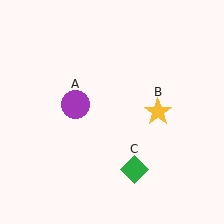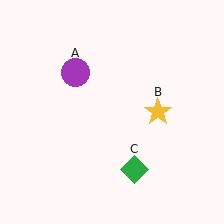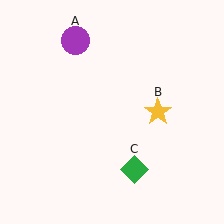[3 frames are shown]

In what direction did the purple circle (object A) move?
The purple circle (object A) moved up.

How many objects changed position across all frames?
1 object changed position: purple circle (object A).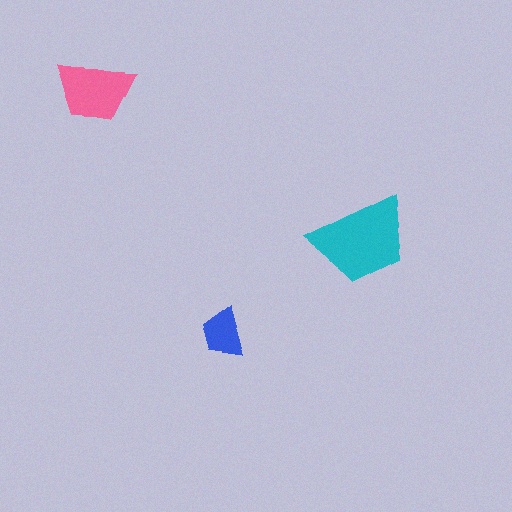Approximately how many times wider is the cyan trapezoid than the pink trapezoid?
About 1.5 times wider.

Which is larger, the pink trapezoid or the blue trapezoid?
The pink one.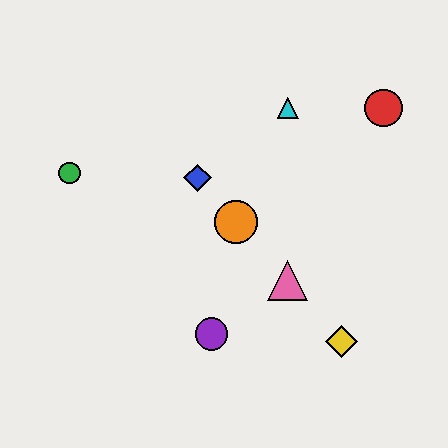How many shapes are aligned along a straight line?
4 shapes (the blue diamond, the yellow diamond, the orange circle, the pink triangle) are aligned along a straight line.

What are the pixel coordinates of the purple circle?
The purple circle is at (211, 334).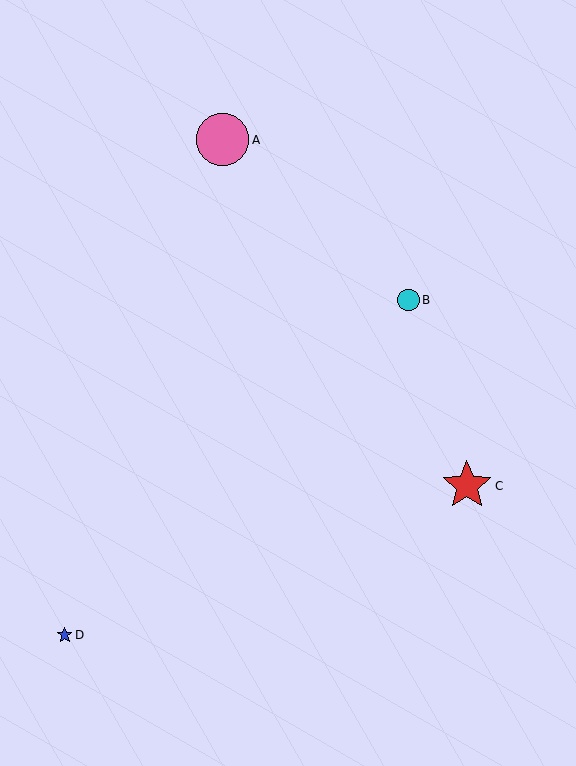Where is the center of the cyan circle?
The center of the cyan circle is at (409, 300).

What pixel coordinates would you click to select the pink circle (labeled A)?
Click at (223, 140) to select the pink circle A.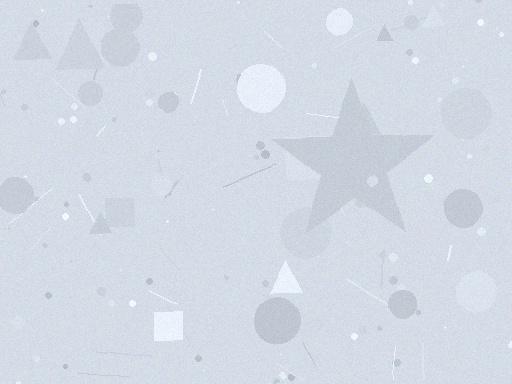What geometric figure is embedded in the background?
A star is embedded in the background.